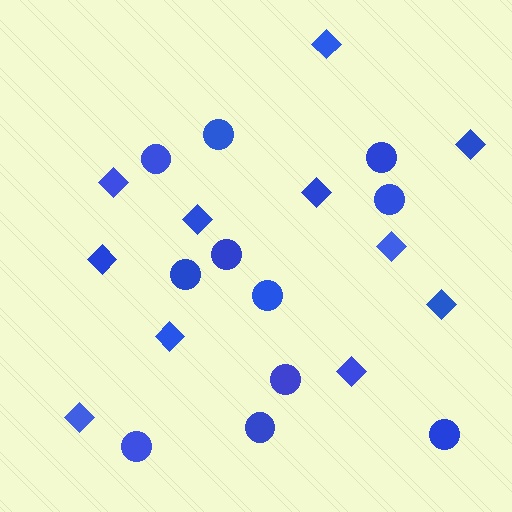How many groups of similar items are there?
There are 2 groups: one group of diamonds (11) and one group of circles (11).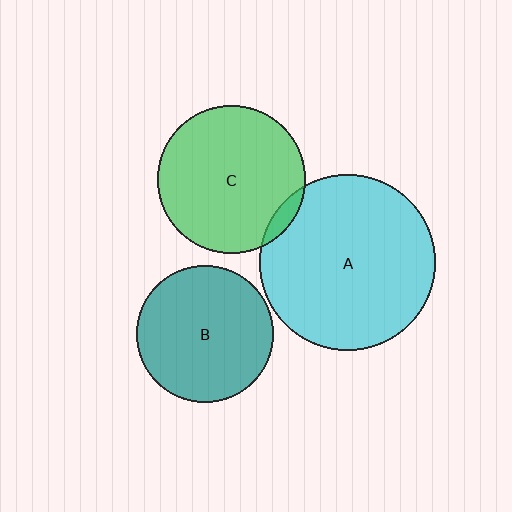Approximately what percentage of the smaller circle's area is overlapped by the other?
Approximately 5%.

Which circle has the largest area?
Circle A (cyan).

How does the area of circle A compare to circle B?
Approximately 1.6 times.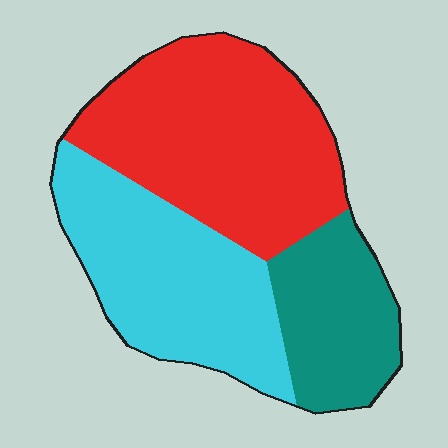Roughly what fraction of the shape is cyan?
Cyan covers roughly 35% of the shape.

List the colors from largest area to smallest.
From largest to smallest: red, cyan, teal.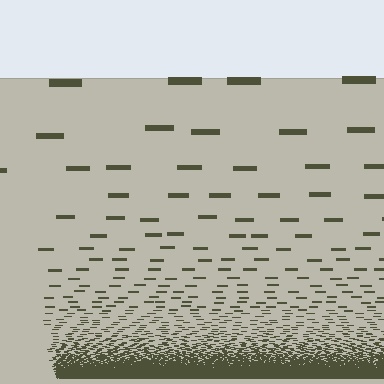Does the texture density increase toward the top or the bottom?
Density increases toward the bottom.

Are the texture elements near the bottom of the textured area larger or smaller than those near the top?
Smaller. The gradient is inverted — elements near the bottom are smaller and denser.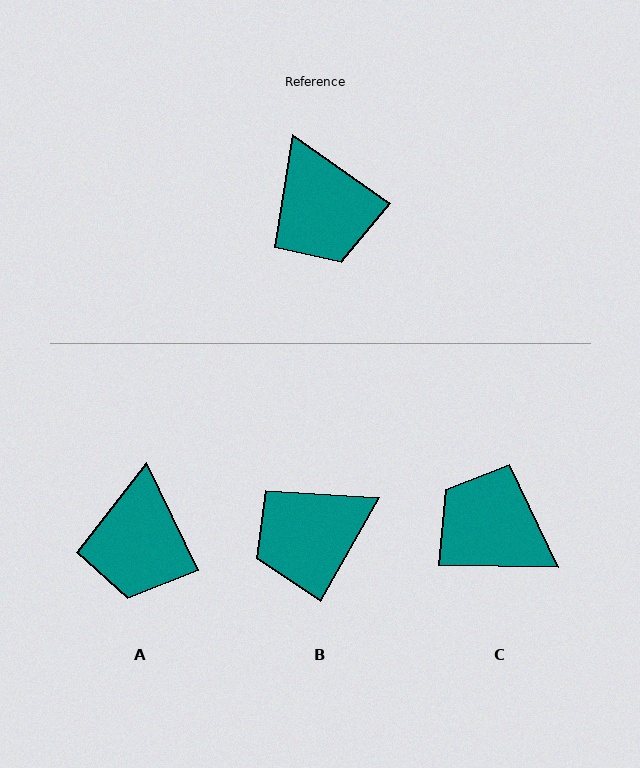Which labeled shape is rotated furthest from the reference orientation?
C, about 146 degrees away.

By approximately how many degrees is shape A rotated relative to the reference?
Approximately 29 degrees clockwise.